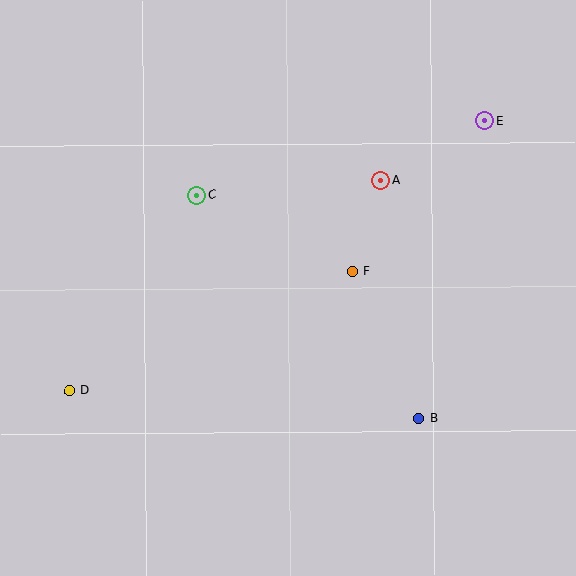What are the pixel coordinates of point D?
Point D is at (69, 391).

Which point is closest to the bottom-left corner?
Point D is closest to the bottom-left corner.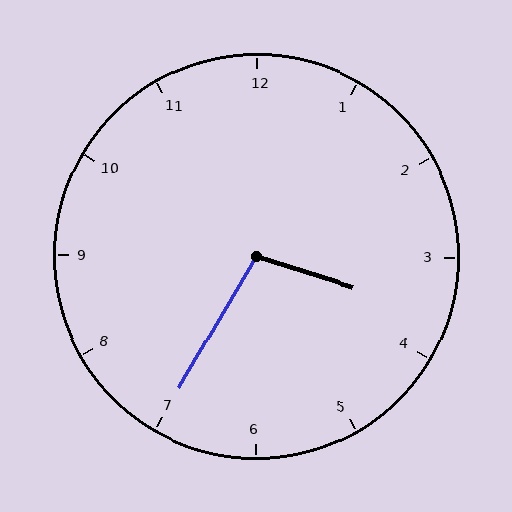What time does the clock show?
3:35.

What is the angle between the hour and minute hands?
Approximately 102 degrees.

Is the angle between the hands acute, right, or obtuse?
It is obtuse.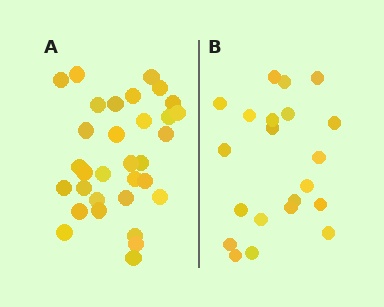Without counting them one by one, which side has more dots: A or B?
Region A (the left region) has more dots.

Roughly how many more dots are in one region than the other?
Region A has roughly 12 or so more dots than region B.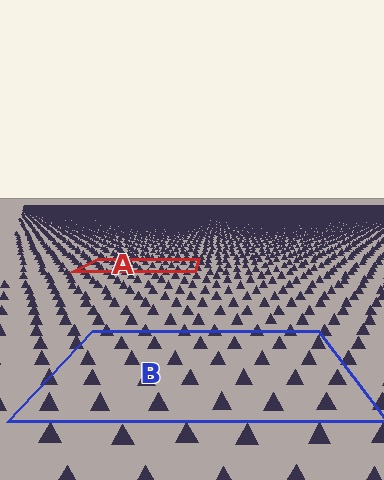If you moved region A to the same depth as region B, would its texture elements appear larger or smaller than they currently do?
They would appear larger. At a closer depth, the same texture elements are projected at a bigger on-screen size.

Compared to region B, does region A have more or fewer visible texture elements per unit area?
Region A has more texture elements per unit area — they are packed more densely because it is farther away.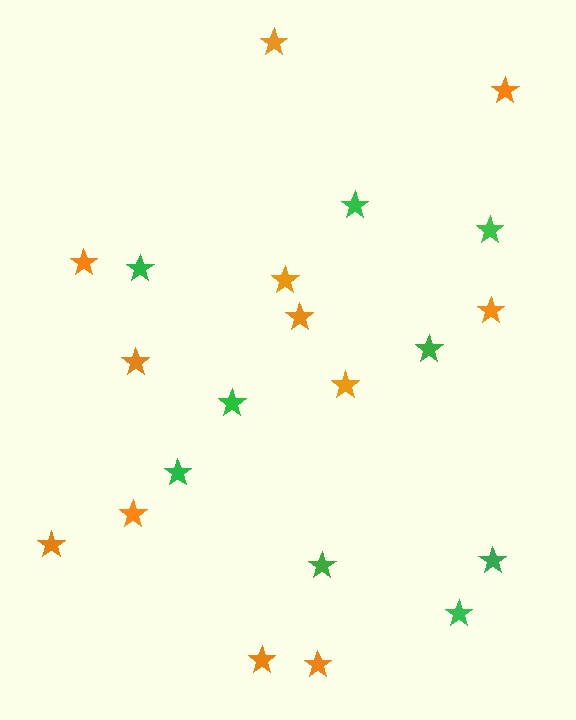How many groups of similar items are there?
There are 2 groups: one group of orange stars (12) and one group of green stars (9).